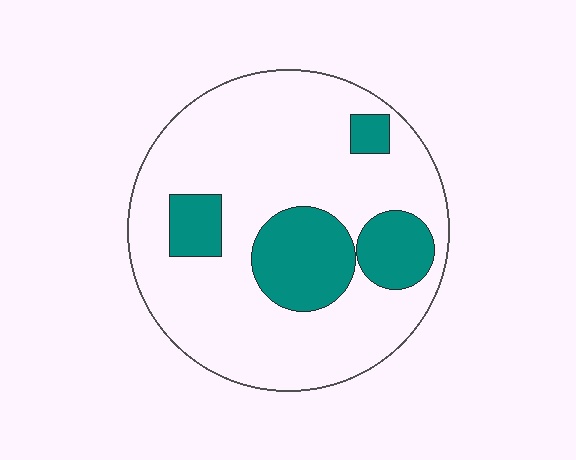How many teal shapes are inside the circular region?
4.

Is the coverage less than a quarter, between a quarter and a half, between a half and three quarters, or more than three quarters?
Less than a quarter.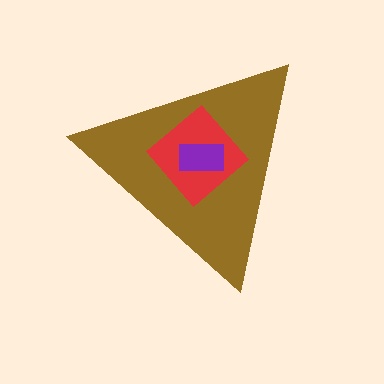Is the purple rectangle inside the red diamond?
Yes.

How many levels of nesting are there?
3.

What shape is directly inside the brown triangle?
The red diamond.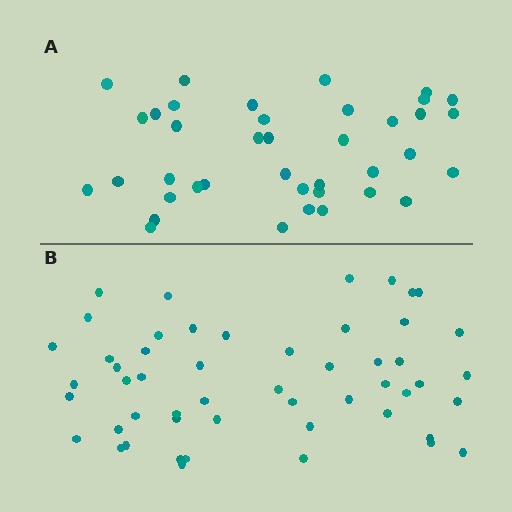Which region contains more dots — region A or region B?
Region B (the bottom region) has more dots.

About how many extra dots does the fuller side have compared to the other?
Region B has approximately 15 more dots than region A.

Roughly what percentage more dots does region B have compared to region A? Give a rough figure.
About 35% more.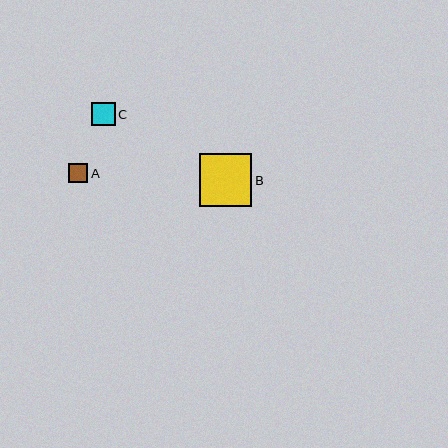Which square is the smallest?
Square A is the smallest with a size of approximately 19 pixels.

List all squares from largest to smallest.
From largest to smallest: B, C, A.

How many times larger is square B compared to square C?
Square B is approximately 2.2 times the size of square C.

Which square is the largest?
Square B is the largest with a size of approximately 52 pixels.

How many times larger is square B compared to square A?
Square B is approximately 2.7 times the size of square A.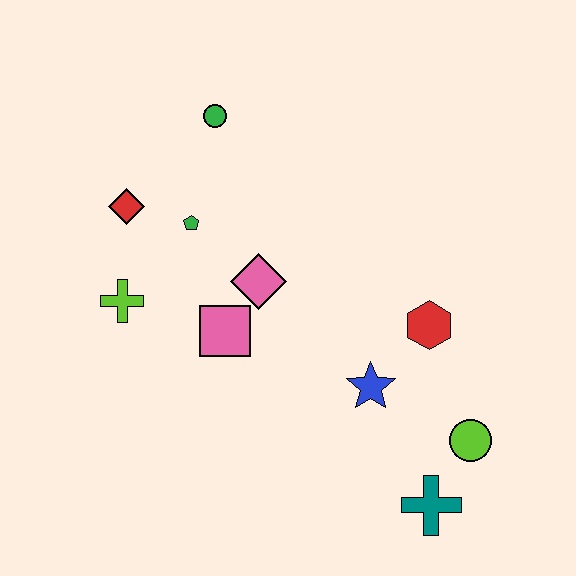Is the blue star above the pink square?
No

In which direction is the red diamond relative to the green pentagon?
The red diamond is to the left of the green pentagon.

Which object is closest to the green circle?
The green pentagon is closest to the green circle.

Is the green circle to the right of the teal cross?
No